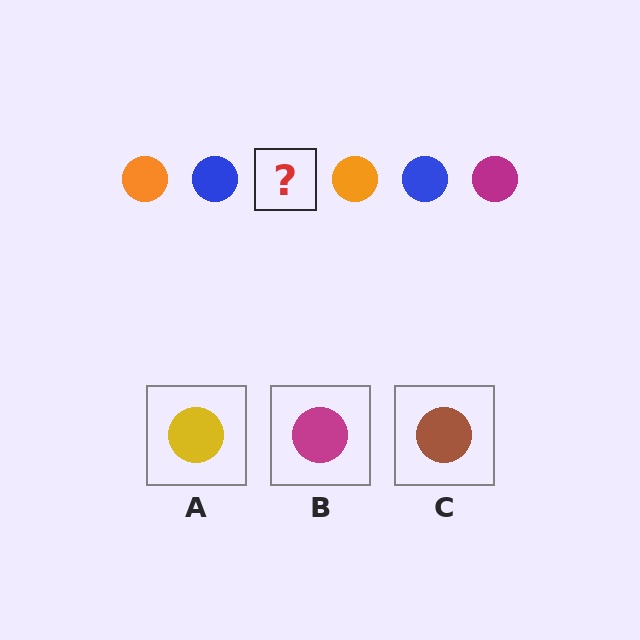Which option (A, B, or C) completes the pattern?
B.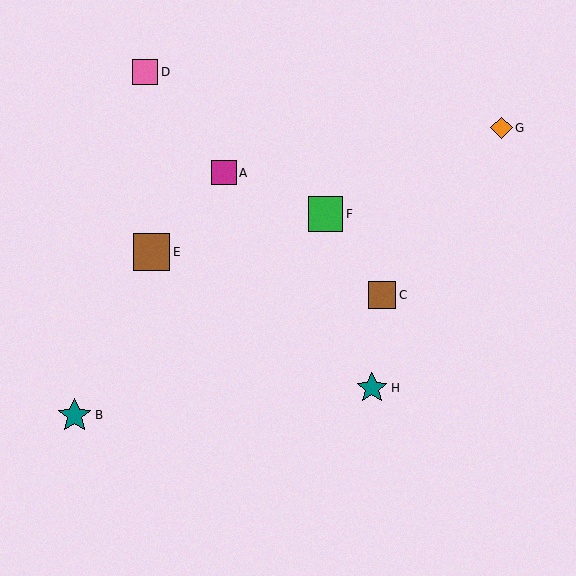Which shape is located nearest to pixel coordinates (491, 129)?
The orange diamond (labeled G) at (502, 128) is nearest to that location.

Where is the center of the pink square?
The center of the pink square is at (145, 72).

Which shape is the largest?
The brown square (labeled E) is the largest.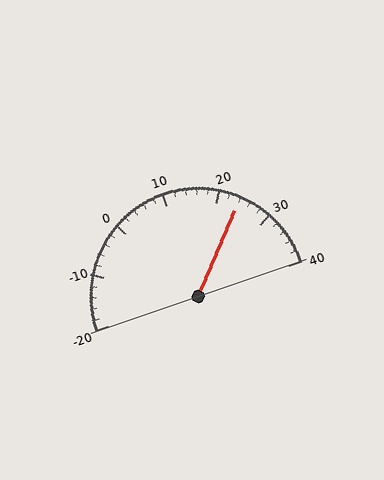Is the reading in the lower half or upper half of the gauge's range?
The reading is in the upper half of the range (-20 to 40).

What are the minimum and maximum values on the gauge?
The gauge ranges from -20 to 40.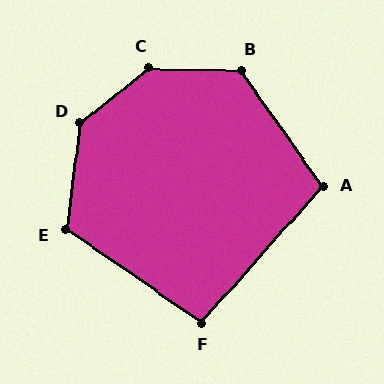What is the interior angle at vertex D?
Approximately 136 degrees (obtuse).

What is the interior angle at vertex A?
Approximately 103 degrees (obtuse).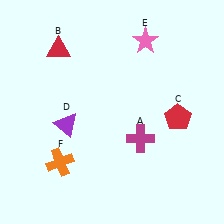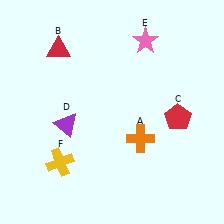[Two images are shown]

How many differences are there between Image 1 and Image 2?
There are 2 differences between the two images.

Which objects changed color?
A changed from magenta to orange. F changed from orange to yellow.